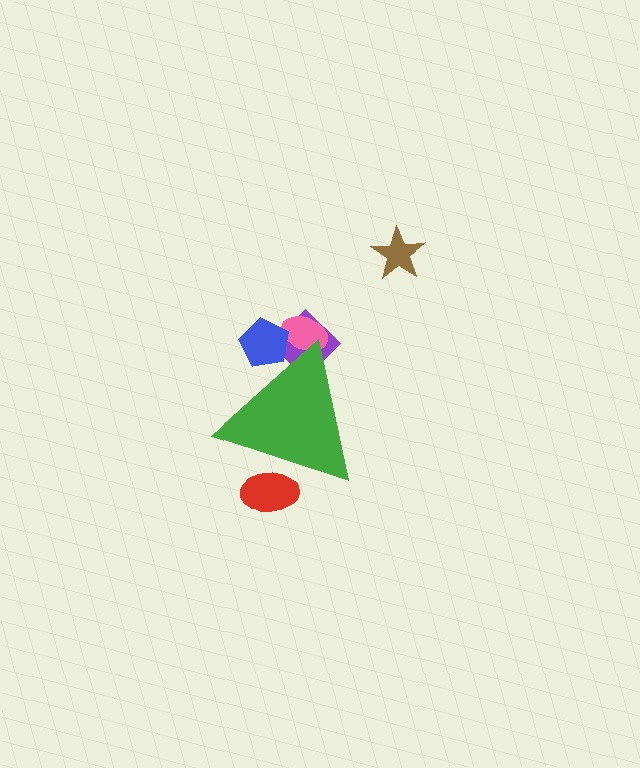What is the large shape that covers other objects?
A green triangle.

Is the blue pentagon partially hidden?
Yes, the blue pentagon is partially hidden behind the green triangle.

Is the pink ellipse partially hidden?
Yes, the pink ellipse is partially hidden behind the green triangle.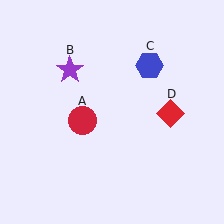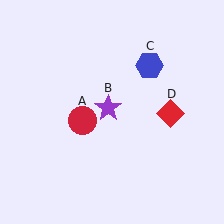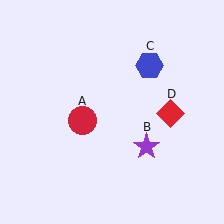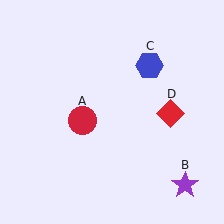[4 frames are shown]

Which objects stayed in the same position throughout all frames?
Red circle (object A) and blue hexagon (object C) and red diamond (object D) remained stationary.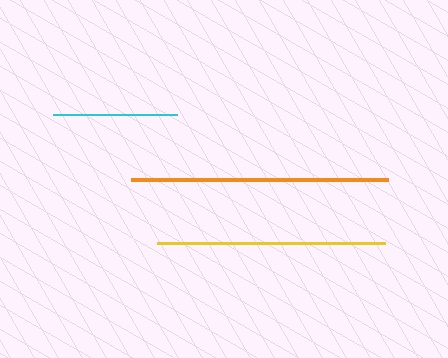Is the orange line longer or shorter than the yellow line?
The orange line is longer than the yellow line.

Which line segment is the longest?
The orange line is the longest at approximately 257 pixels.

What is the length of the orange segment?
The orange segment is approximately 257 pixels long.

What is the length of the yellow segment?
The yellow segment is approximately 228 pixels long.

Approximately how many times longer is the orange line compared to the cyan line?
The orange line is approximately 2.1 times the length of the cyan line.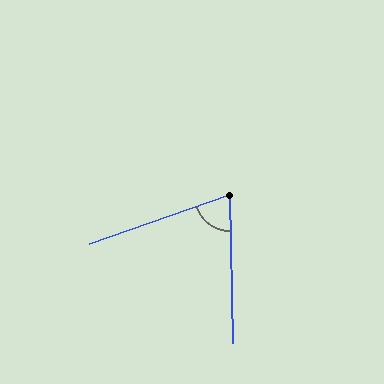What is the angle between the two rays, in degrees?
Approximately 72 degrees.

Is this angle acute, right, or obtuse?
It is acute.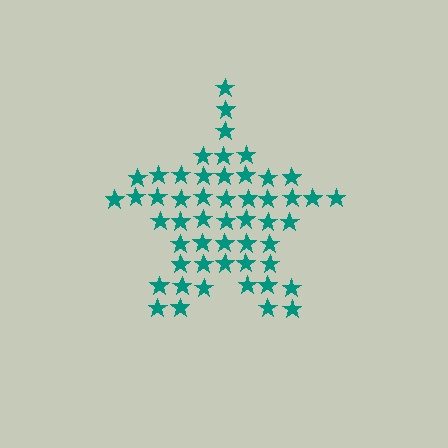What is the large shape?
The large shape is a star.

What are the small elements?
The small elements are stars.